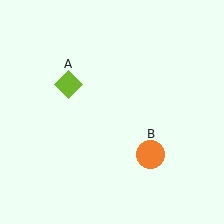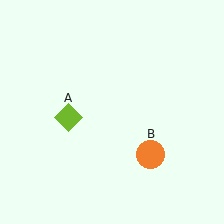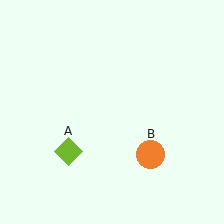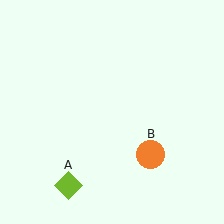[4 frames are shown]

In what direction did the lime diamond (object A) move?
The lime diamond (object A) moved down.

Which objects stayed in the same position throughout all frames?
Orange circle (object B) remained stationary.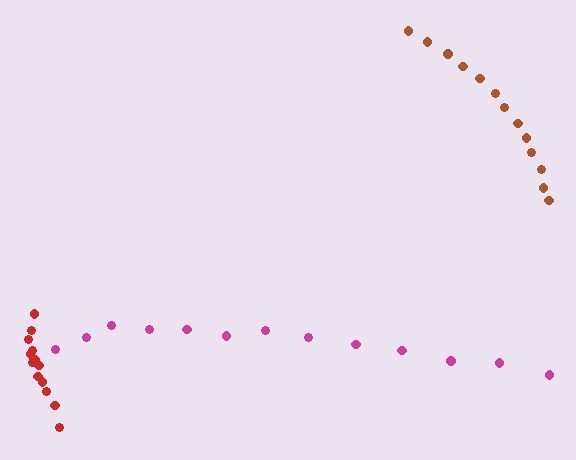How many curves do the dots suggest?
There are 3 distinct paths.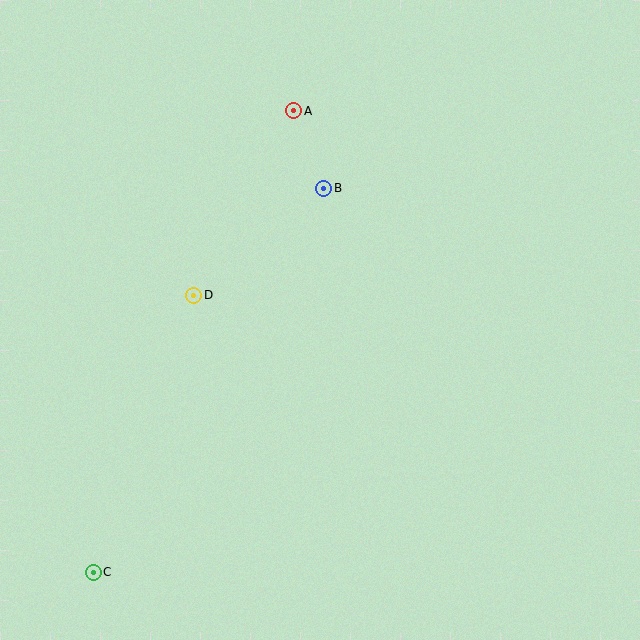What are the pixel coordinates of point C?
Point C is at (93, 572).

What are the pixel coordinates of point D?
Point D is at (194, 295).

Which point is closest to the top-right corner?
Point A is closest to the top-right corner.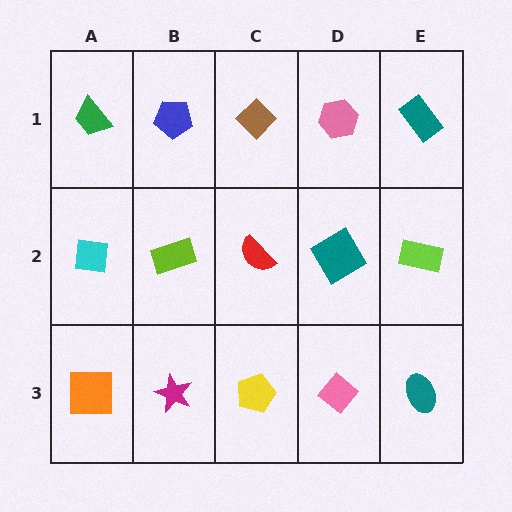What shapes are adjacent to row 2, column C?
A brown diamond (row 1, column C), a yellow pentagon (row 3, column C), a lime rectangle (row 2, column B), a teal diamond (row 2, column D).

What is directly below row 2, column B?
A magenta star.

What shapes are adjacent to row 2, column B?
A blue pentagon (row 1, column B), a magenta star (row 3, column B), a cyan square (row 2, column A), a red semicircle (row 2, column C).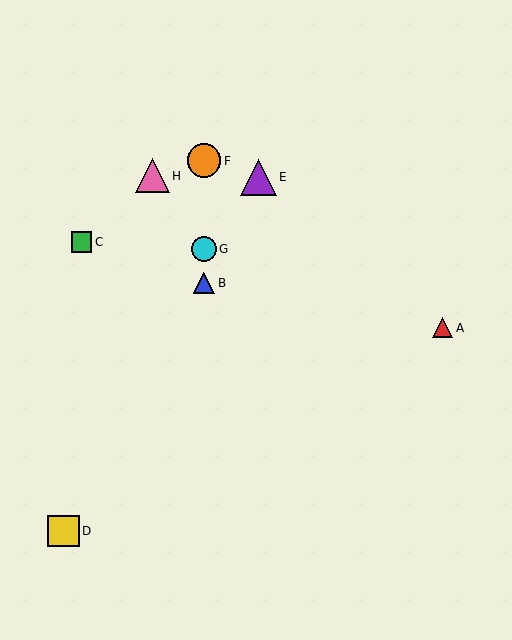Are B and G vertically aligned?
Yes, both are at x≈204.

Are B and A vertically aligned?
No, B is at x≈204 and A is at x≈443.